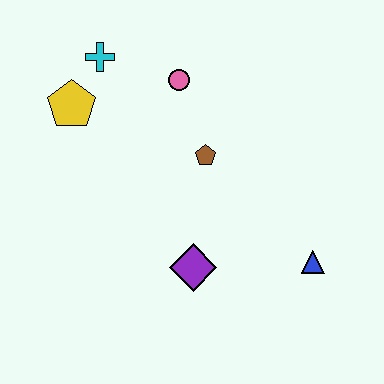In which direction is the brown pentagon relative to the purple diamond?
The brown pentagon is above the purple diamond.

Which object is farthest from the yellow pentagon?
The blue triangle is farthest from the yellow pentagon.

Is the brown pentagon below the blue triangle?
No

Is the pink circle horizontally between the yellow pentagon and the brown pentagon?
Yes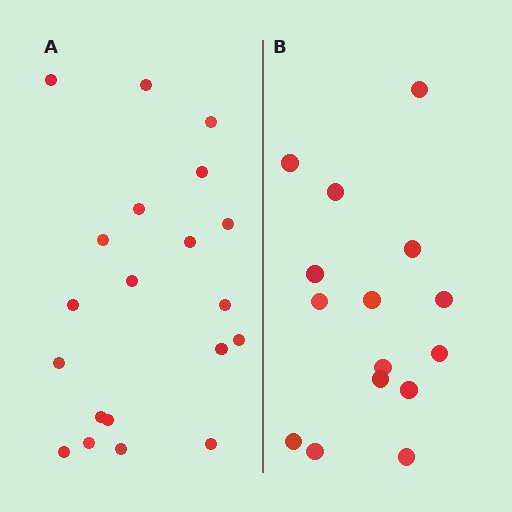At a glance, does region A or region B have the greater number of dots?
Region A (the left region) has more dots.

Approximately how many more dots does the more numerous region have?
Region A has about 5 more dots than region B.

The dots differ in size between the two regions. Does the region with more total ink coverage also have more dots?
No. Region B has more total ink coverage because its dots are larger, but region A actually contains more individual dots. Total area can be misleading — the number of items is what matters here.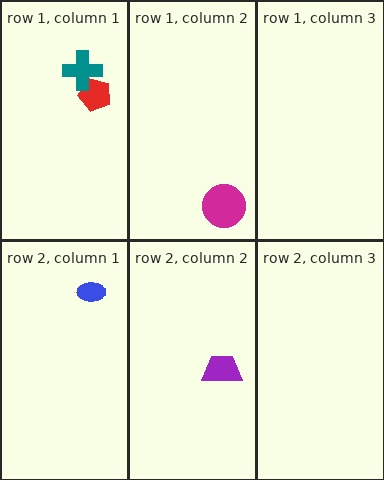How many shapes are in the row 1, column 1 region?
2.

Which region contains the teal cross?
The row 1, column 1 region.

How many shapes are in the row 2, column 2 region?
1.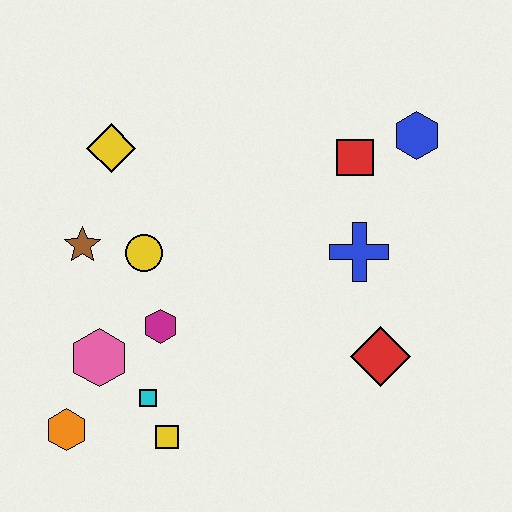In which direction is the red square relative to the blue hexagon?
The red square is to the left of the blue hexagon.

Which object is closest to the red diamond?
The blue cross is closest to the red diamond.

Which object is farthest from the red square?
The orange hexagon is farthest from the red square.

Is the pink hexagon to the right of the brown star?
Yes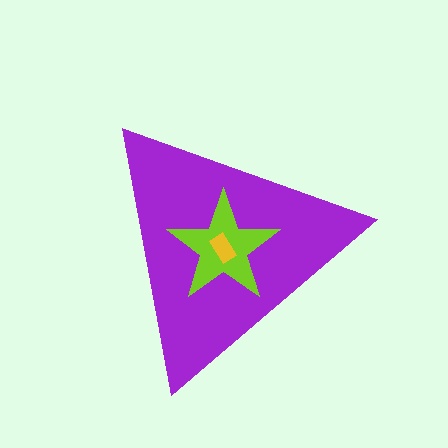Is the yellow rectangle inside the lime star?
Yes.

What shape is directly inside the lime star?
The yellow rectangle.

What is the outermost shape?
The purple triangle.